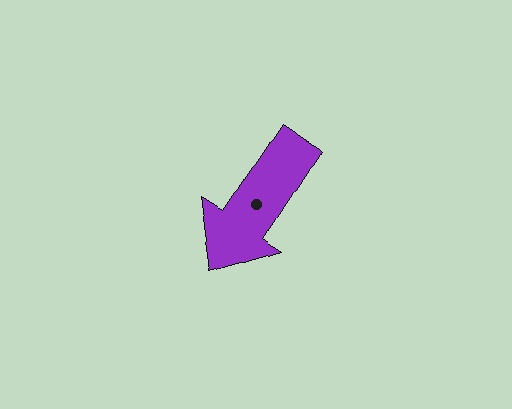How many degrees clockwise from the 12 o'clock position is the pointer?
Approximately 213 degrees.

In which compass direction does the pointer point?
Southwest.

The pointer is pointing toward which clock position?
Roughly 7 o'clock.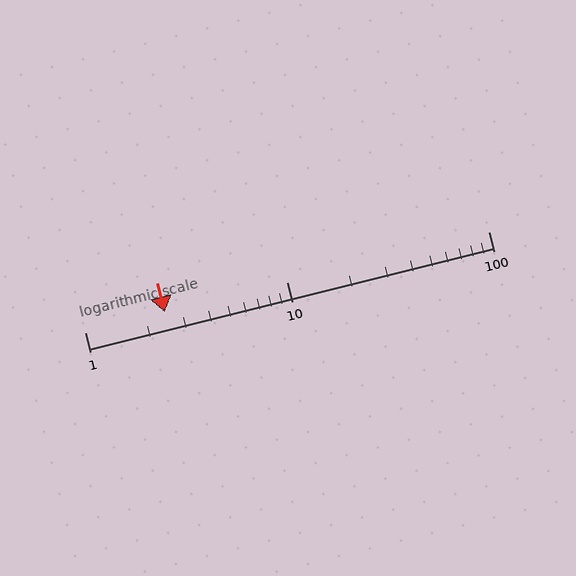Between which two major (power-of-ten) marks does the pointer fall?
The pointer is between 1 and 10.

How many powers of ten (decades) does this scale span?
The scale spans 2 decades, from 1 to 100.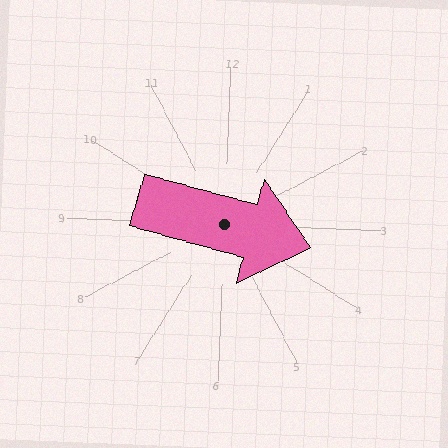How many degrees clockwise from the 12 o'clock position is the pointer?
Approximately 103 degrees.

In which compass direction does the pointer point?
East.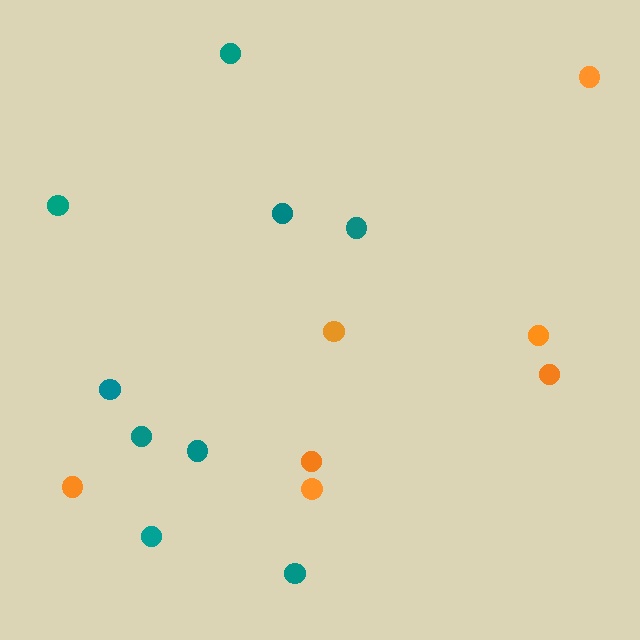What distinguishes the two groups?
There are 2 groups: one group of teal circles (9) and one group of orange circles (7).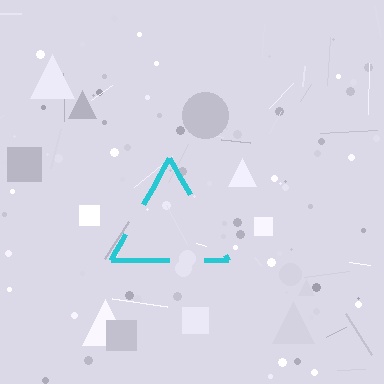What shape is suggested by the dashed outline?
The dashed outline suggests a triangle.